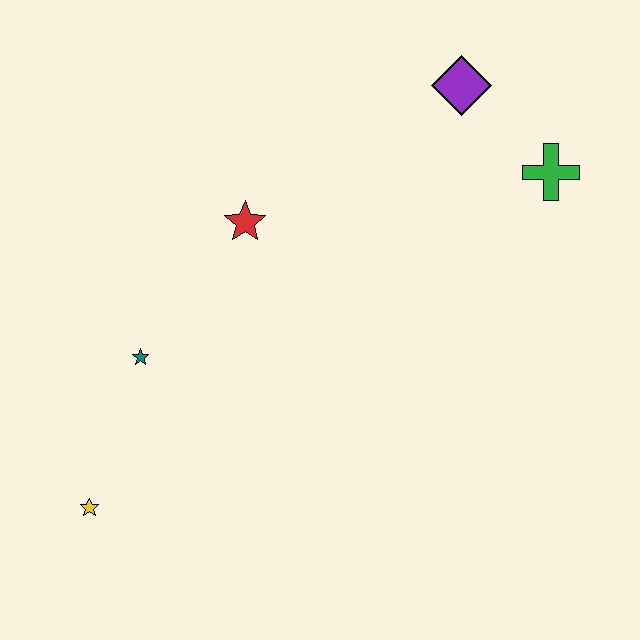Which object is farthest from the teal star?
The green cross is farthest from the teal star.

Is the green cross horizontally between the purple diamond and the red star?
No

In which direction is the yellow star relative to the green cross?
The yellow star is to the left of the green cross.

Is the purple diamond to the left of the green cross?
Yes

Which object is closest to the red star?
The teal star is closest to the red star.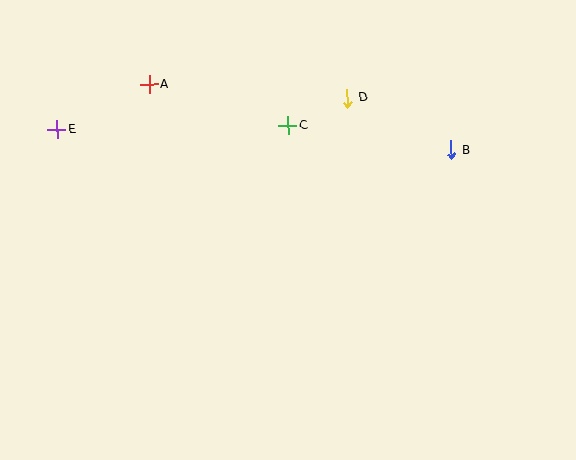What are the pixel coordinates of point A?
Point A is at (149, 84).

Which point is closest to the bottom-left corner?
Point E is closest to the bottom-left corner.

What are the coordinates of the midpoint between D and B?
The midpoint between D and B is at (399, 124).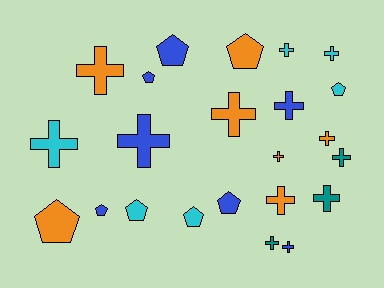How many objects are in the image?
There are 23 objects.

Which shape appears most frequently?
Cross, with 14 objects.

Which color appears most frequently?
Blue, with 7 objects.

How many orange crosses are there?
There are 5 orange crosses.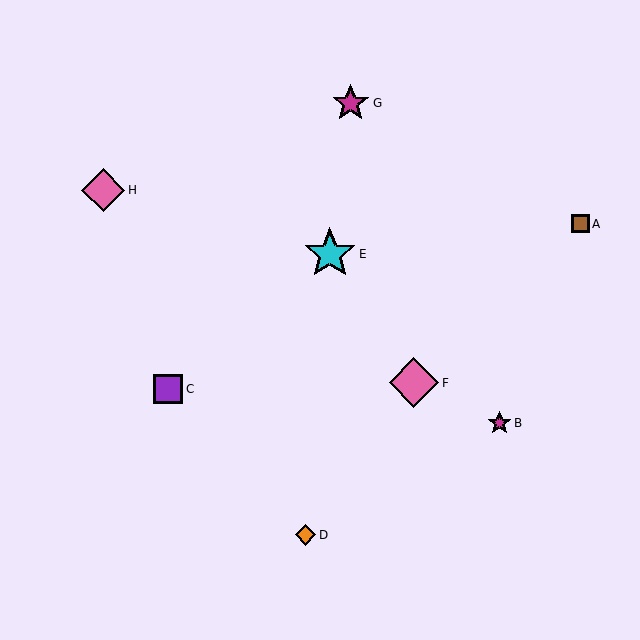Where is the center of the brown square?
The center of the brown square is at (580, 224).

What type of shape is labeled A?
Shape A is a brown square.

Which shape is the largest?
The cyan star (labeled E) is the largest.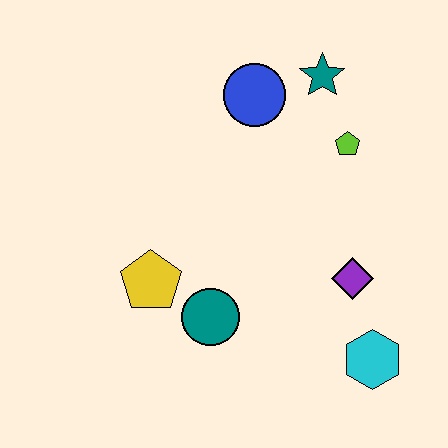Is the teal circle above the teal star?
No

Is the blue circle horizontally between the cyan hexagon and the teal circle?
Yes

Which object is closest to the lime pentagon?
The teal star is closest to the lime pentagon.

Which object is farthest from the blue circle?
The cyan hexagon is farthest from the blue circle.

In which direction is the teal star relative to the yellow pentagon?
The teal star is above the yellow pentagon.